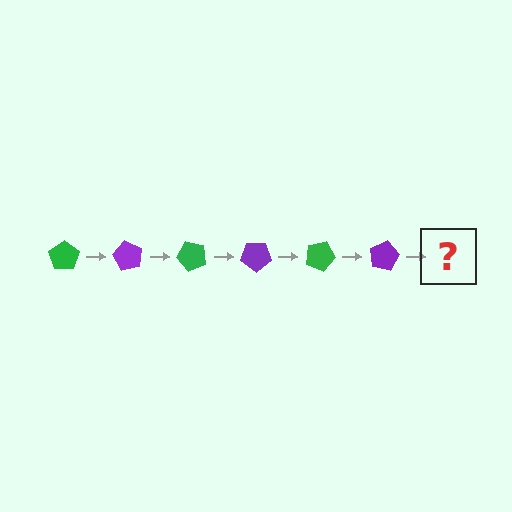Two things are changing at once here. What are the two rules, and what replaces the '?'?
The two rules are that it rotates 60 degrees each step and the color cycles through green and purple. The '?' should be a green pentagon, rotated 360 degrees from the start.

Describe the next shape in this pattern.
It should be a green pentagon, rotated 360 degrees from the start.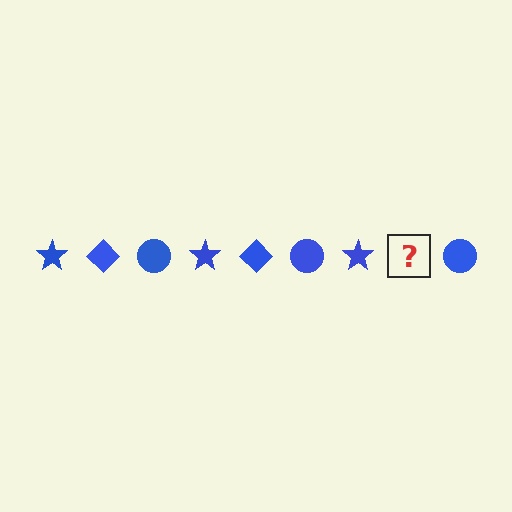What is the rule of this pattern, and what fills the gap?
The rule is that the pattern cycles through star, diamond, circle shapes in blue. The gap should be filled with a blue diamond.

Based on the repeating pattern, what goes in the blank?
The blank should be a blue diamond.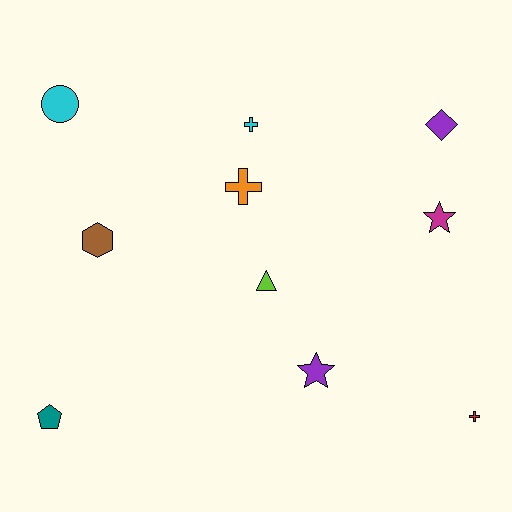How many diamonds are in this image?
There is 1 diamond.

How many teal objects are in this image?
There is 1 teal object.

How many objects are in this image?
There are 10 objects.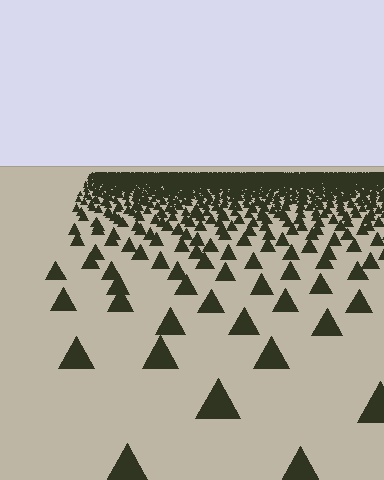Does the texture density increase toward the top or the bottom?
Density increases toward the top.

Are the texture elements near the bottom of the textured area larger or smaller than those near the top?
Larger. Near the bottom, elements are closer to the viewer and appear at a bigger on-screen size.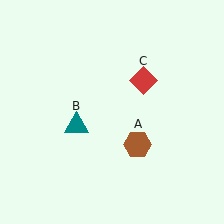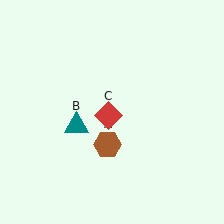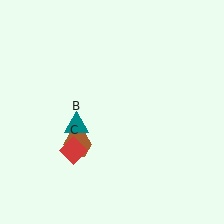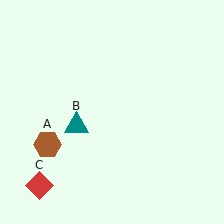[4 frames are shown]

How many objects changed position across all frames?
2 objects changed position: brown hexagon (object A), red diamond (object C).